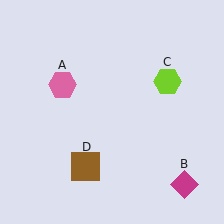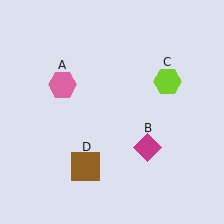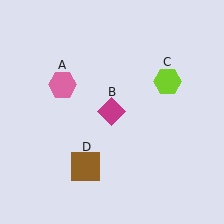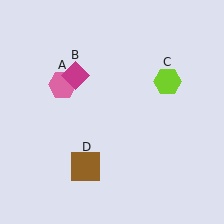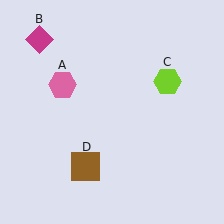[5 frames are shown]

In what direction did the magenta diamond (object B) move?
The magenta diamond (object B) moved up and to the left.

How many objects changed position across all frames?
1 object changed position: magenta diamond (object B).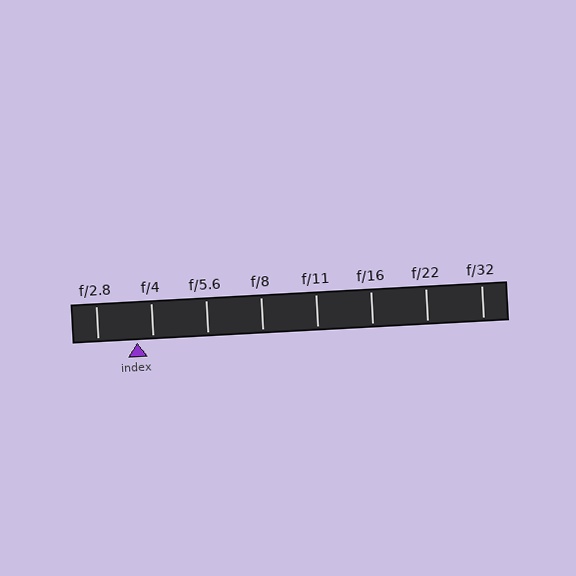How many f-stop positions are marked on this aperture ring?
There are 8 f-stop positions marked.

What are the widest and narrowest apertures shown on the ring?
The widest aperture shown is f/2.8 and the narrowest is f/32.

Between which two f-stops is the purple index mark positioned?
The index mark is between f/2.8 and f/4.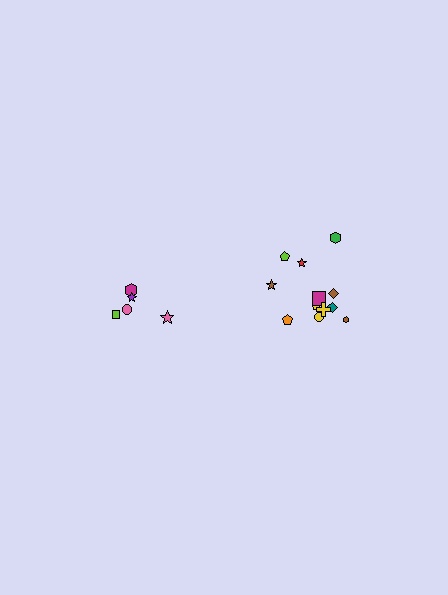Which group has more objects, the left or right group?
The right group.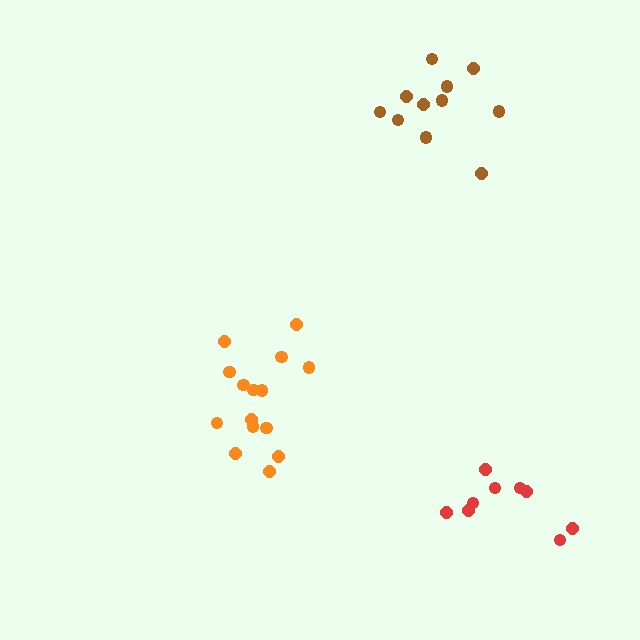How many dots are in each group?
Group 1: 9 dots, Group 2: 11 dots, Group 3: 15 dots (35 total).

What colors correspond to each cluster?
The clusters are colored: red, brown, orange.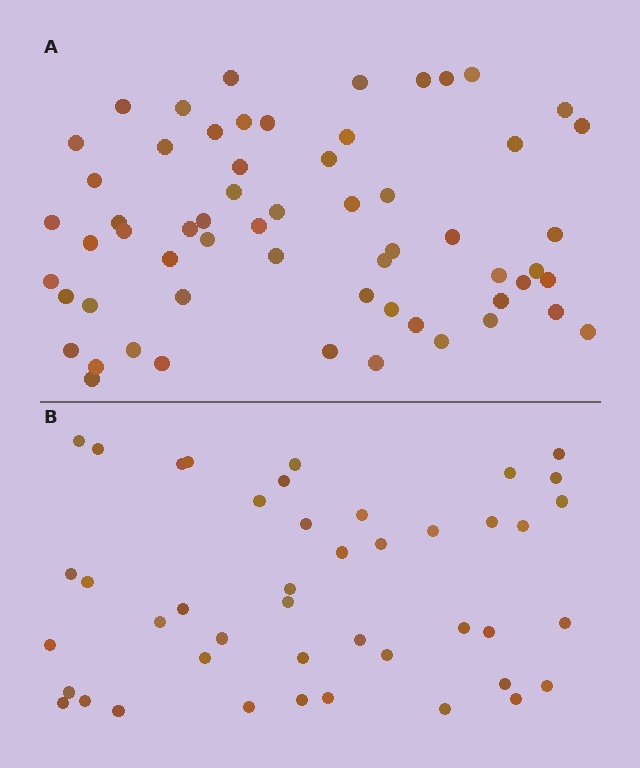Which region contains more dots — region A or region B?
Region A (the top region) has more dots.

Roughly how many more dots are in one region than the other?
Region A has approximately 15 more dots than region B.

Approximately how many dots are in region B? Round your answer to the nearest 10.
About 40 dots. (The exact count is 44, which rounds to 40.)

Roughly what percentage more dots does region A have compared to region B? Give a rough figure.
About 35% more.